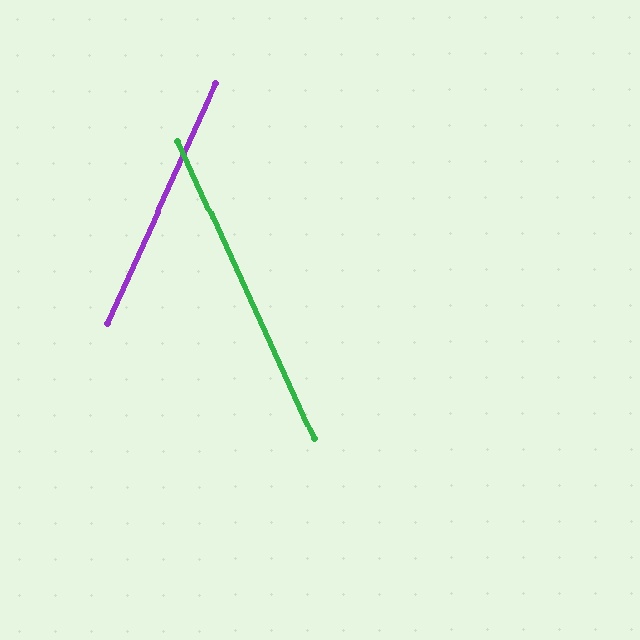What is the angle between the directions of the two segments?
Approximately 49 degrees.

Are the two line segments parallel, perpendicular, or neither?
Neither parallel nor perpendicular — they differ by about 49°.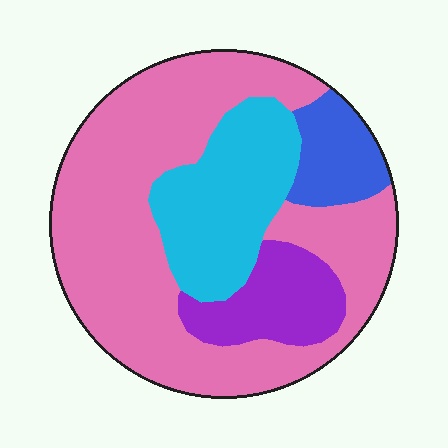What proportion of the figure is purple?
Purple takes up less than a quarter of the figure.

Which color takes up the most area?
Pink, at roughly 60%.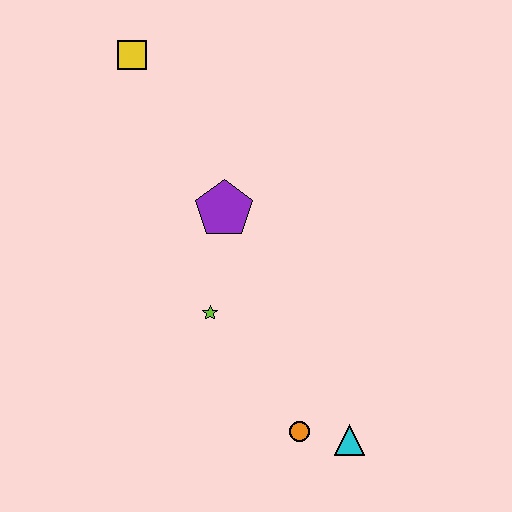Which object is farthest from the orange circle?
The yellow square is farthest from the orange circle.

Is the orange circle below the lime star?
Yes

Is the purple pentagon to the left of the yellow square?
No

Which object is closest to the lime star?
The purple pentagon is closest to the lime star.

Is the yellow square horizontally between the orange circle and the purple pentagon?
No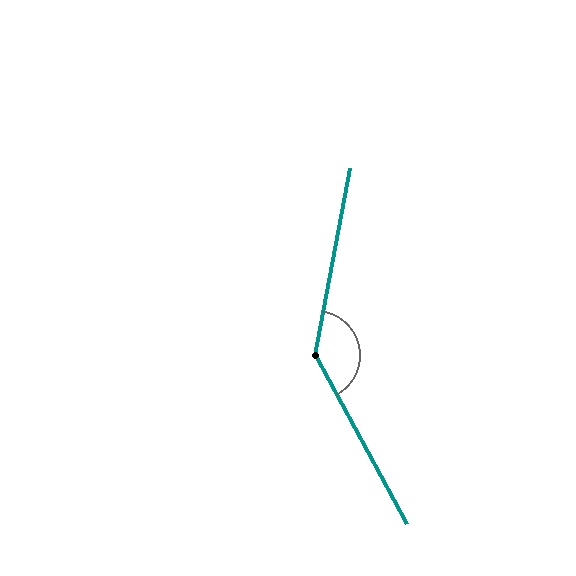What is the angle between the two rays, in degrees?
Approximately 141 degrees.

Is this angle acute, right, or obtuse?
It is obtuse.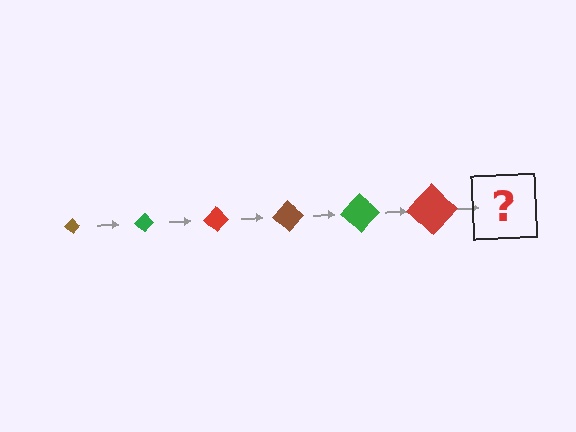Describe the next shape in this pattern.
It should be a brown diamond, larger than the previous one.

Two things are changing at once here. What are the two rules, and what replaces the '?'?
The two rules are that the diamond grows larger each step and the color cycles through brown, green, and red. The '?' should be a brown diamond, larger than the previous one.